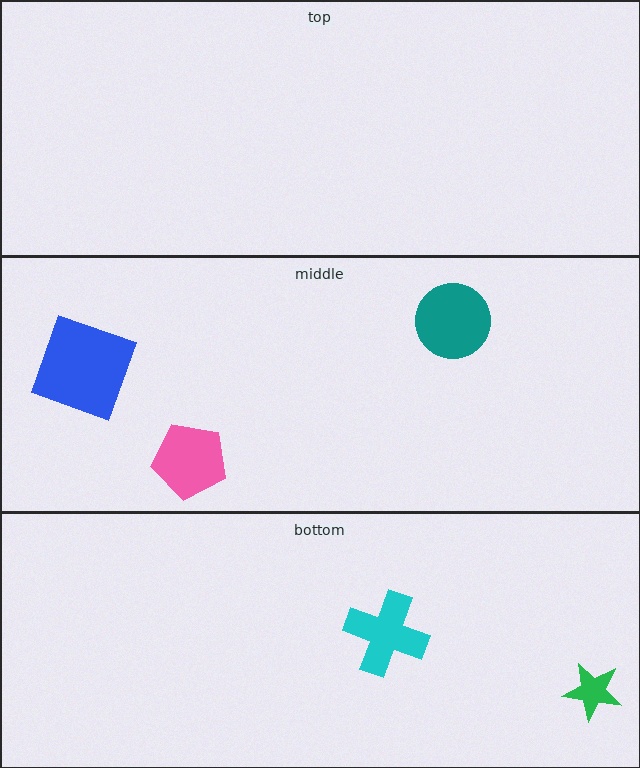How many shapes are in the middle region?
3.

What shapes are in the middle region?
The teal circle, the pink pentagon, the blue square.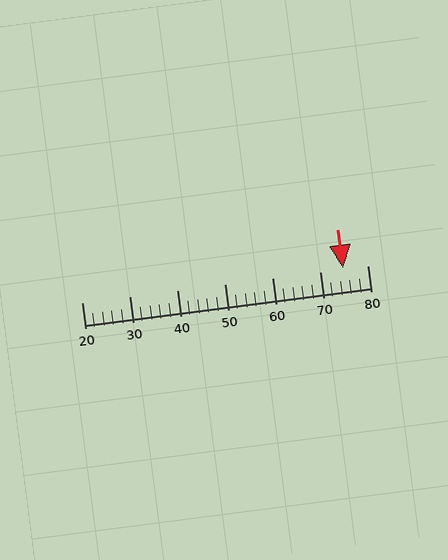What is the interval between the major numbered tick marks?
The major tick marks are spaced 10 units apart.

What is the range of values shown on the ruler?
The ruler shows values from 20 to 80.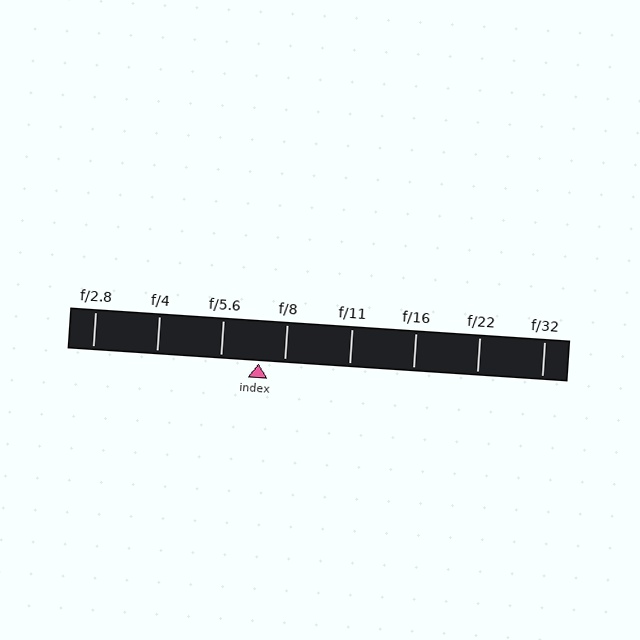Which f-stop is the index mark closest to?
The index mark is closest to f/8.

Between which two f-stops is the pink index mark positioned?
The index mark is between f/5.6 and f/8.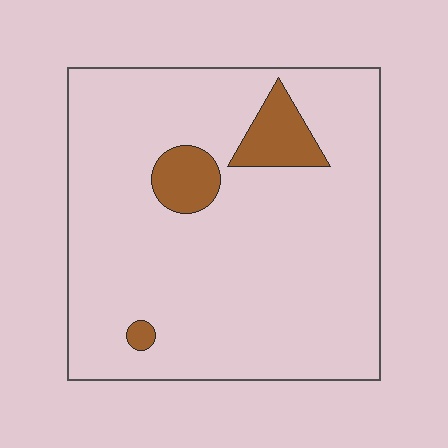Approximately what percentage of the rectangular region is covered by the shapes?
Approximately 10%.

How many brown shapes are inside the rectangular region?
3.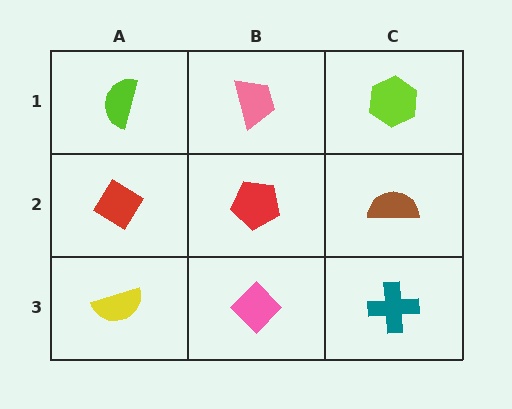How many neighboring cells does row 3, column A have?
2.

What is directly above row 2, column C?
A lime hexagon.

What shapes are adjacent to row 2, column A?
A lime semicircle (row 1, column A), a yellow semicircle (row 3, column A), a red pentagon (row 2, column B).